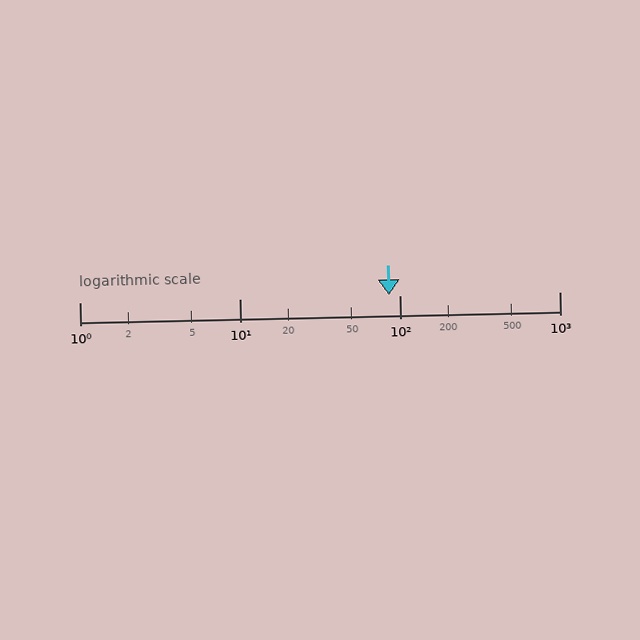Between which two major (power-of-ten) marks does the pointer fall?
The pointer is between 10 and 100.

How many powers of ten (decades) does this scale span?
The scale spans 3 decades, from 1 to 1000.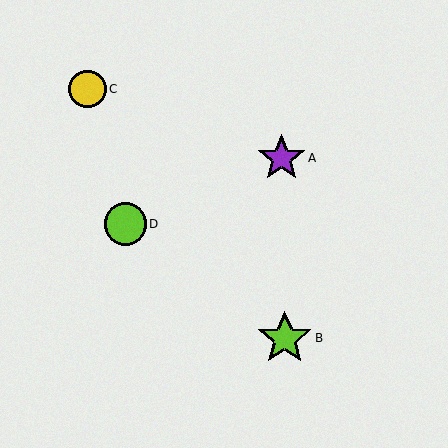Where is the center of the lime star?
The center of the lime star is at (285, 338).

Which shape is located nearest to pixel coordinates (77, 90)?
The yellow circle (labeled C) at (87, 89) is nearest to that location.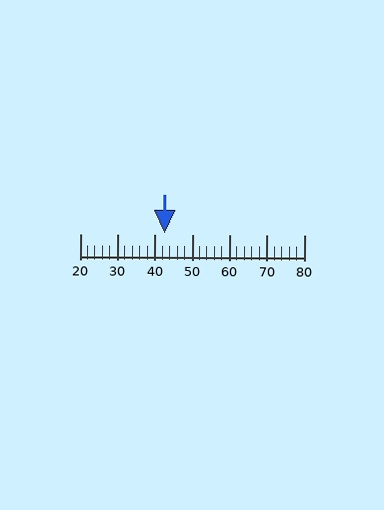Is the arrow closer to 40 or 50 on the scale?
The arrow is closer to 40.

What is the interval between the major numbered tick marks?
The major tick marks are spaced 10 units apart.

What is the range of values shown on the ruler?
The ruler shows values from 20 to 80.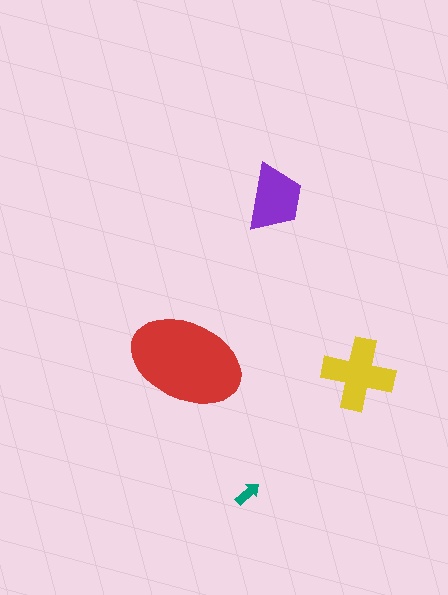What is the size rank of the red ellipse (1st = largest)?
1st.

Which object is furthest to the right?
The yellow cross is rightmost.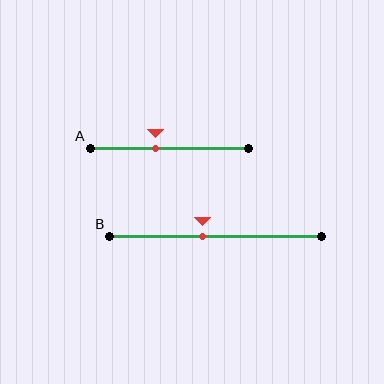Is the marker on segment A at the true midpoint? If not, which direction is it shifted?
No, the marker on segment A is shifted to the left by about 9% of the segment length.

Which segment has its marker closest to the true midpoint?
Segment B has its marker closest to the true midpoint.